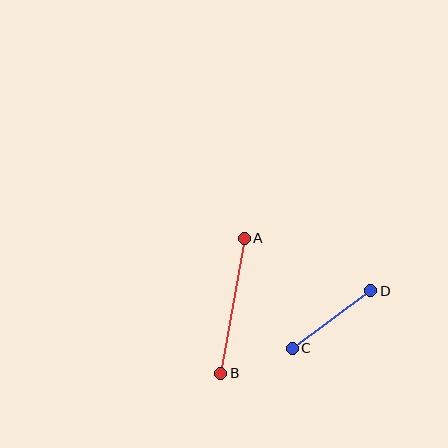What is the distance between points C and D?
The distance is approximately 97 pixels.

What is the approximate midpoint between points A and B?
The midpoint is at approximately (232, 306) pixels.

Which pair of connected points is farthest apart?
Points A and B are farthest apart.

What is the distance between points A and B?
The distance is approximately 137 pixels.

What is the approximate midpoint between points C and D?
The midpoint is at approximately (331, 319) pixels.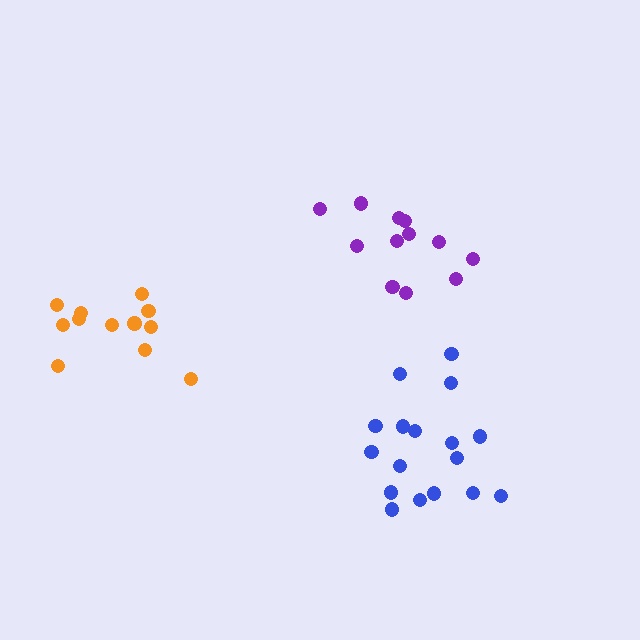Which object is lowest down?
The blue cluster is bottommost.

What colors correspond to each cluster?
The clusters are colored: blue, purple, orange.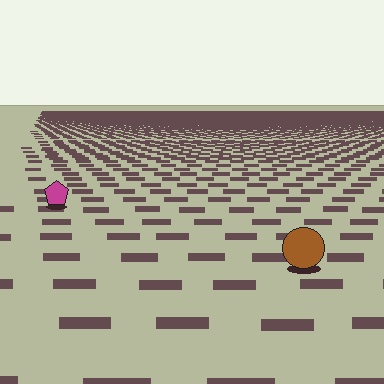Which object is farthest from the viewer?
The magenta pentagon is farthest from the viewer. It appears smaller and the ground texture around it is denser.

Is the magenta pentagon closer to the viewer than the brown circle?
No. The brown circle is closer — you can tell from the texture gradient: the ground texture is coarser near it.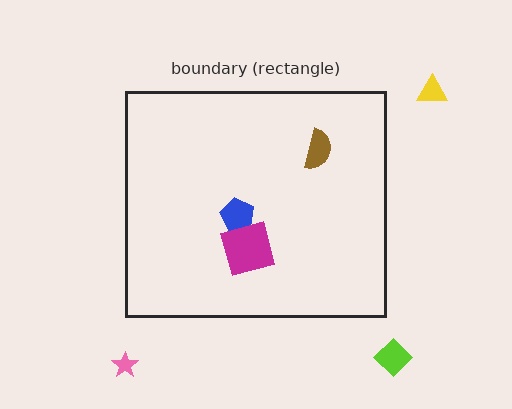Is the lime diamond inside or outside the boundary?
Outside.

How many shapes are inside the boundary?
3 inside, 3 outside.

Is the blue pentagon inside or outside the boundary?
Inside.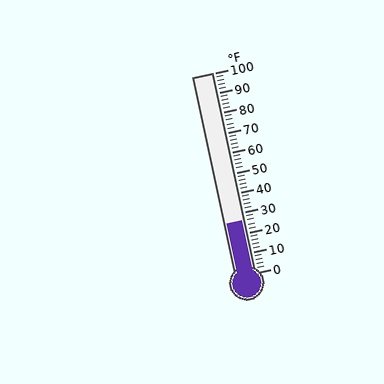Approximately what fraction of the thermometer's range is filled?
The thermometer is filled to approximately 25% of its range.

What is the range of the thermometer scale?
The thermometer scale ranges from 0°F to 100°F.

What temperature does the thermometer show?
The thermometer shows approximately 26°F.